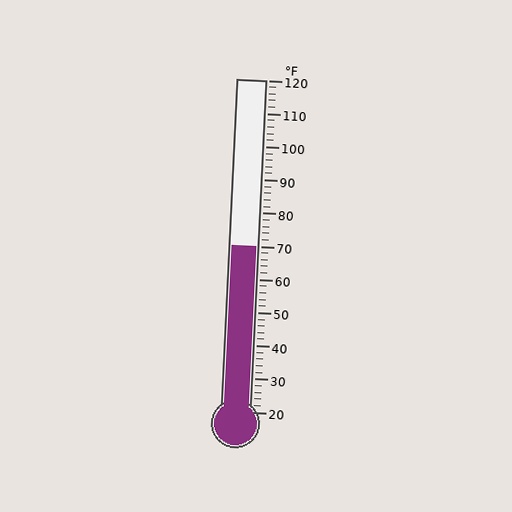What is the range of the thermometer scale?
The thermometer scale ranges from 20°F to 120°F.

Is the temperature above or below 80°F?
The temperature is below 80°F.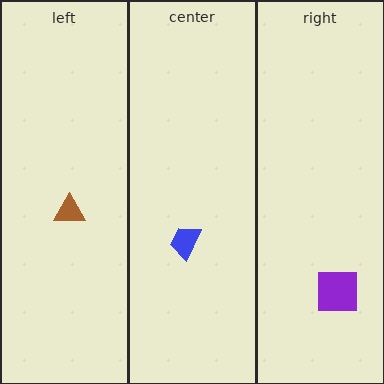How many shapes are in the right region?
1.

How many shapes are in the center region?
1.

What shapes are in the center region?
The blue trapezoid.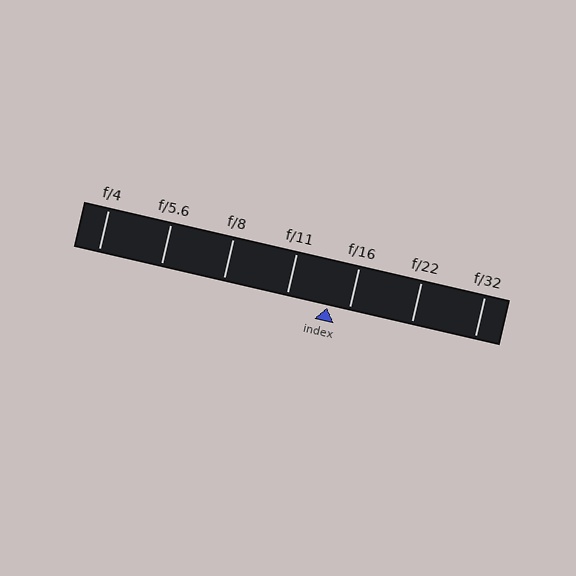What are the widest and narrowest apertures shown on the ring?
The widest aperture shown is f/4 and the narrowest is f/32.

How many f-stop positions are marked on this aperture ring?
There are 7 f-stop positions marked.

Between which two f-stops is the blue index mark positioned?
The index mark is between f/11 and f/16.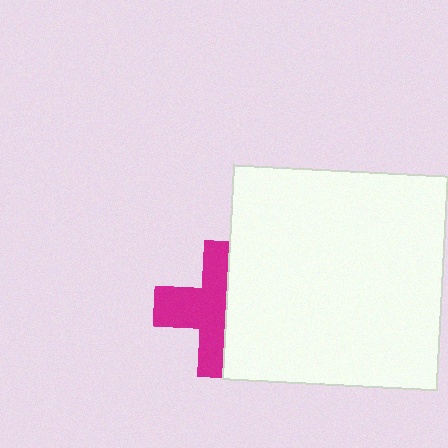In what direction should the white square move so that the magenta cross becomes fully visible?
The white square should move right. That is the shortest direction to clear the overlap and leave the magenta cross fully visible.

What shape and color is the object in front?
The object in front is a white square.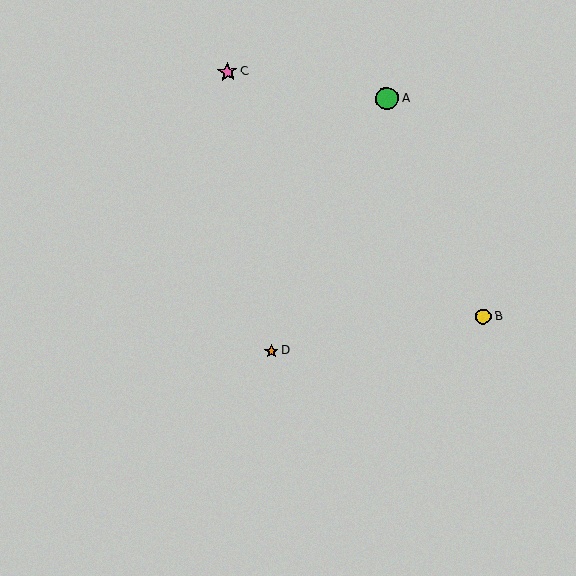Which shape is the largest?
The green circle (labeled A) is the largest.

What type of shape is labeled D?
Shape D is an orange star.